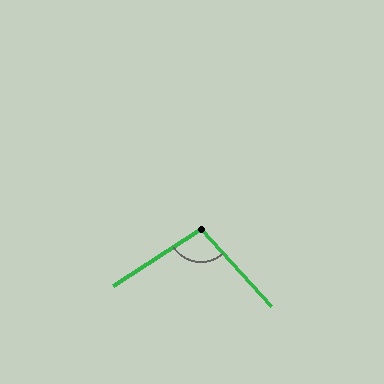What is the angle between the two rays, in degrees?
Approximately 99 degrees.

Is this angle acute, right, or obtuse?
It is obtuse.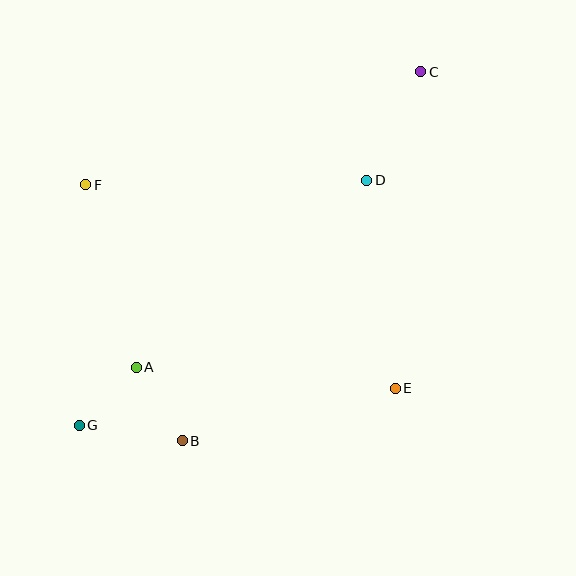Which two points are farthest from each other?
Points C and G are farthest from each other.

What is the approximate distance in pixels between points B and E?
The distance between B and E is approximately 220 pixels.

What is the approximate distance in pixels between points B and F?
The distance between B and F is approximately 274 pixels.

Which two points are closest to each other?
Points A and G are closest to each other.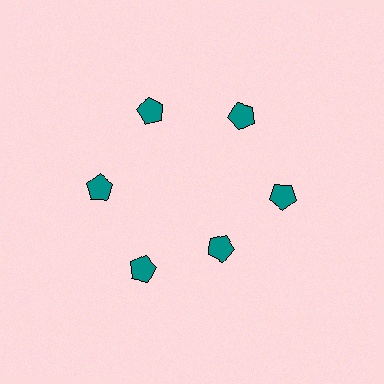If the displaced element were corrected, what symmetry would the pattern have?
It would have 6-fold rotational symmetry — the pattern would map onto itself every 60 degrees.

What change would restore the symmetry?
The symmetry would be restored by moving it outward, back onto the ring so that all 6 pentagons sit at equal angles and equal distance from the center.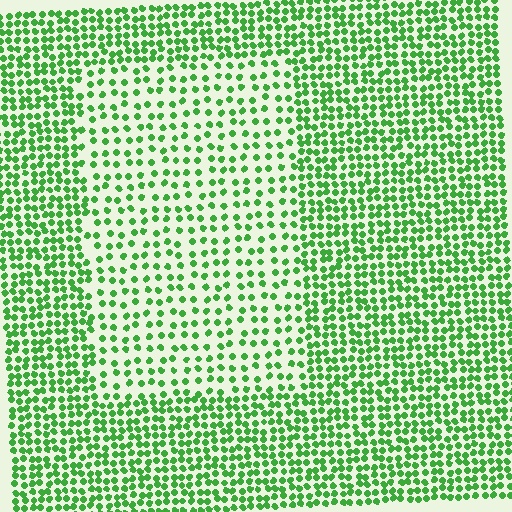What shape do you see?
I see a rectangle.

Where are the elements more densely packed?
The elements are more densely packed outside the rectangle boundary.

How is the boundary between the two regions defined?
The boundary is defined by a change in element density (approximately 1.9x ratio). All elements are the same color, size, and shape.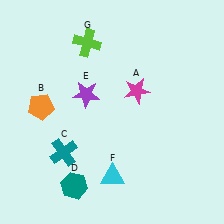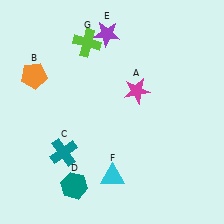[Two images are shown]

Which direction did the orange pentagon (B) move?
The orange pentagon (B) moved up.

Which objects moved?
The objects that moved are: the orange pentagon (B), the purple star (E).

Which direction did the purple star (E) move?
The purple star (E) moved up.